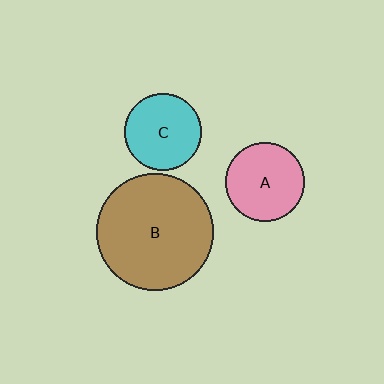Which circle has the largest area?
Circle B (brown).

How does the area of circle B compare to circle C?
Approximately 2.3 times.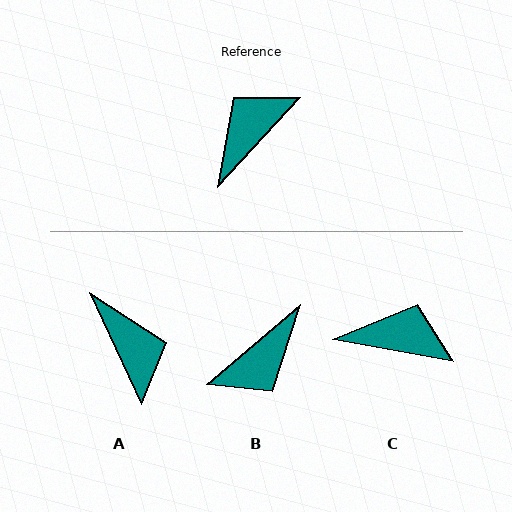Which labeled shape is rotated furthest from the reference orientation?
B, about 173 degrees away.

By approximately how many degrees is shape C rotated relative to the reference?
Approximately 58 degrees clockwise.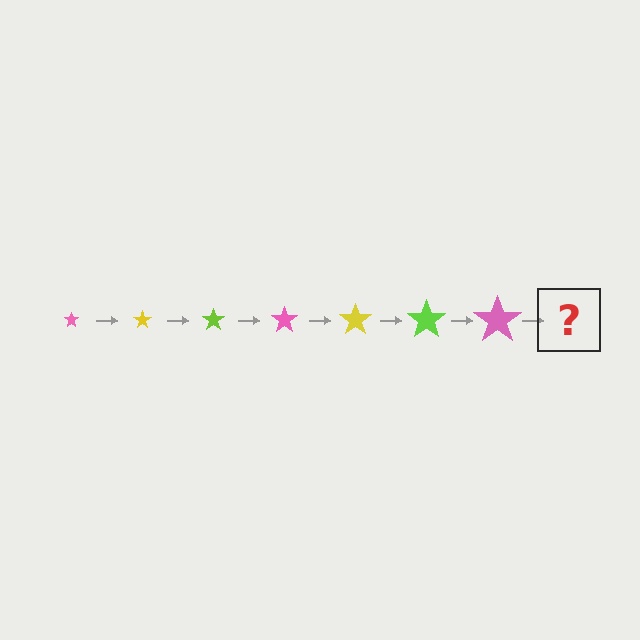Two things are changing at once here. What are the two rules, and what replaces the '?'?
The two rules are that the star grows larger each step and the color cycles through pink, yellow, and lime. The '?' should be a yellow star, larger than the previous one.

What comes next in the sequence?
The next element should be a yellow star, larger than the previous one.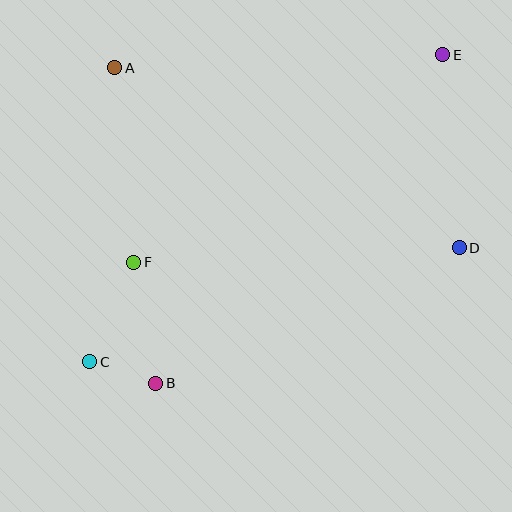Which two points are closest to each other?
Points B and C are closest to each other.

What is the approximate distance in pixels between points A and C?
The distance between A and C is approximately 295 pixels.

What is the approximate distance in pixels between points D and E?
The distance between D and E is approximately 193 pixels.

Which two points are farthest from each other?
Points C and E are farthest from each other.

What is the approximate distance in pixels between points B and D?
The distance between B and D is approximately 332 pixels.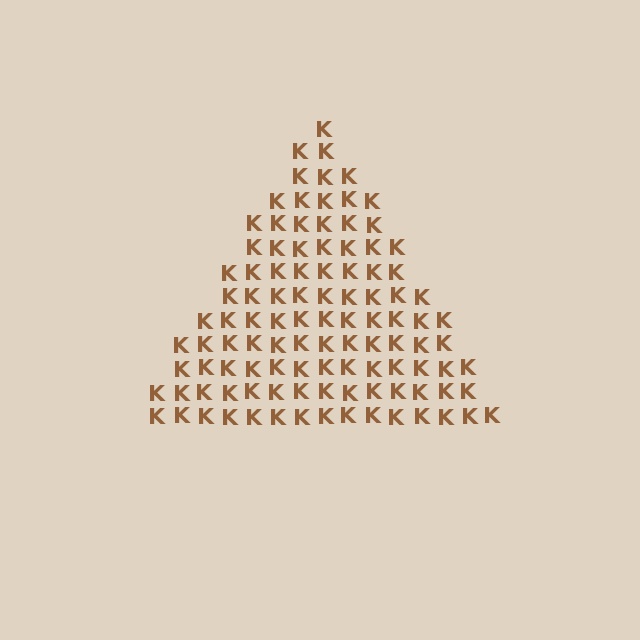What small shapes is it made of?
It is made of small letter K's.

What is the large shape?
The large shape is a triangle.